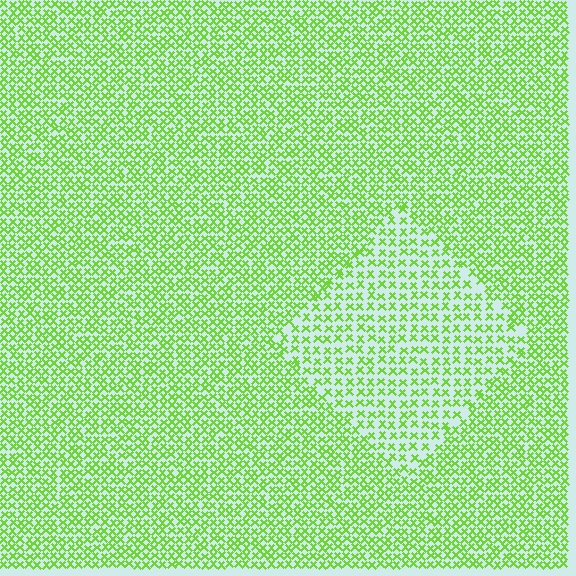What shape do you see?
I see a diamond.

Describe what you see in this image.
The image contains small lime elements arranged at two different densities. A diamond-shaped region is visible where the elements are less densely packed than the surrounding area.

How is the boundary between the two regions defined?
The boundary is defined by a change in element density (approximately 1.7x ratio). All elements are the same color, size, and shape.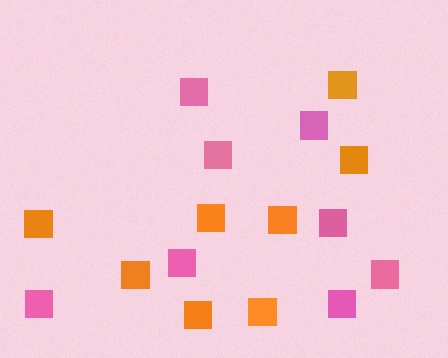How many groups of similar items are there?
There are 2 groups: one group of pink squares (8) and one group of orange squares (8).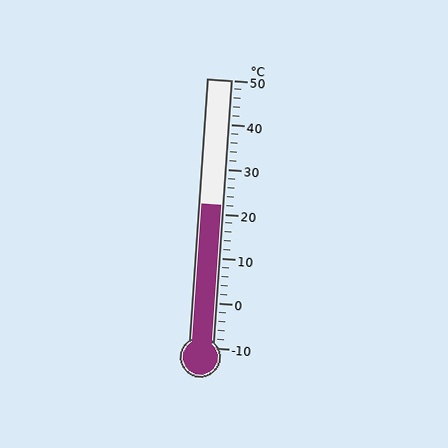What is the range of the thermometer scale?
The thermometer scale ranges from -10°C to 50°C.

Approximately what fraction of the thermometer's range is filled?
The thermometer is filled to approximately 55% of its range.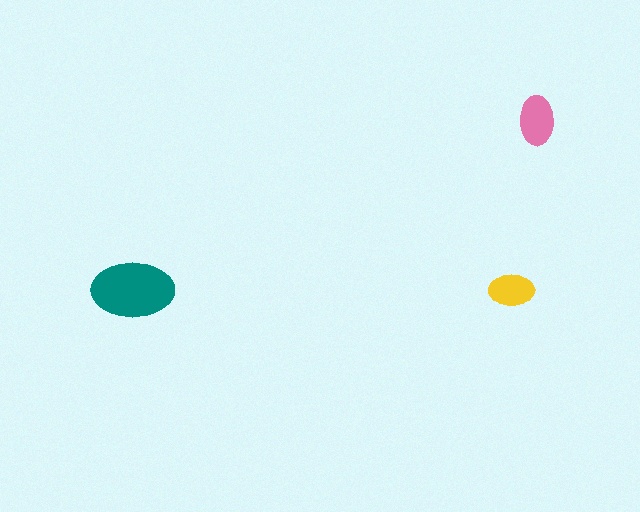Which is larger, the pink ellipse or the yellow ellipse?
The pink one.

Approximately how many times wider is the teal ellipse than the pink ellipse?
About 1.5 times wider.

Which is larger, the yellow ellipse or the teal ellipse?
The teal one.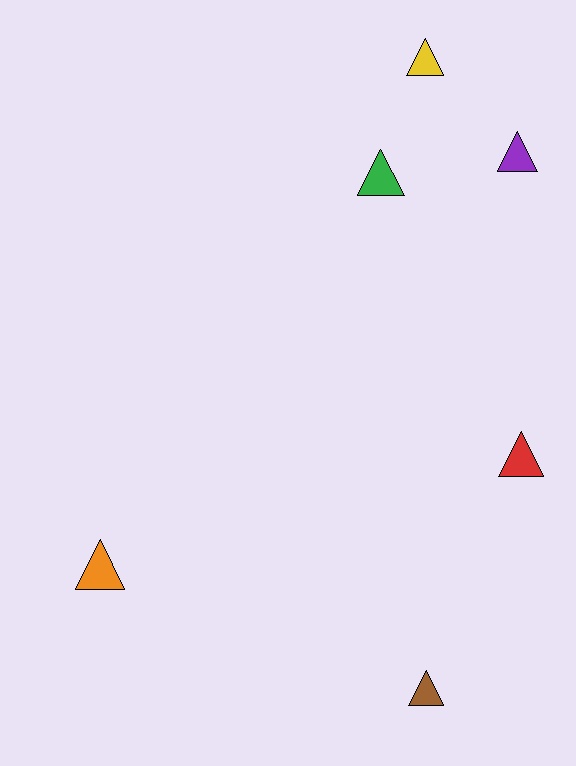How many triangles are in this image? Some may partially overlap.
There are 6 triangles.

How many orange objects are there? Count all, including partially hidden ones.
There is 1 orange object.